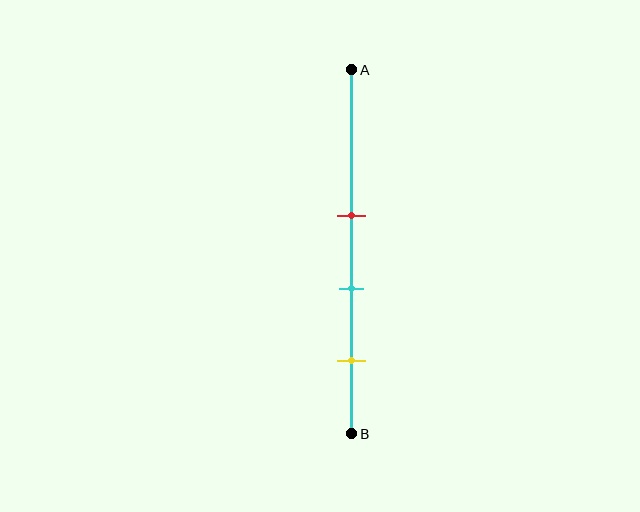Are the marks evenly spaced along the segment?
Yes, the marks are approximately evenly spaced.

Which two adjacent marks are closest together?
The red and cyan marks are the closest adjacent pair.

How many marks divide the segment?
There are 3 marks dividing the segment.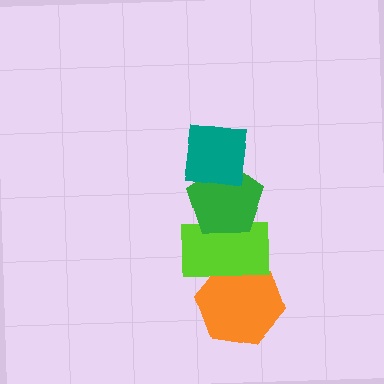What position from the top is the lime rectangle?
The lime rectangle is 3rd from the top.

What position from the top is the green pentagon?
The green pentagon is 2nd from the top.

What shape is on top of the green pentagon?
The teal square is on top of the green pentagon.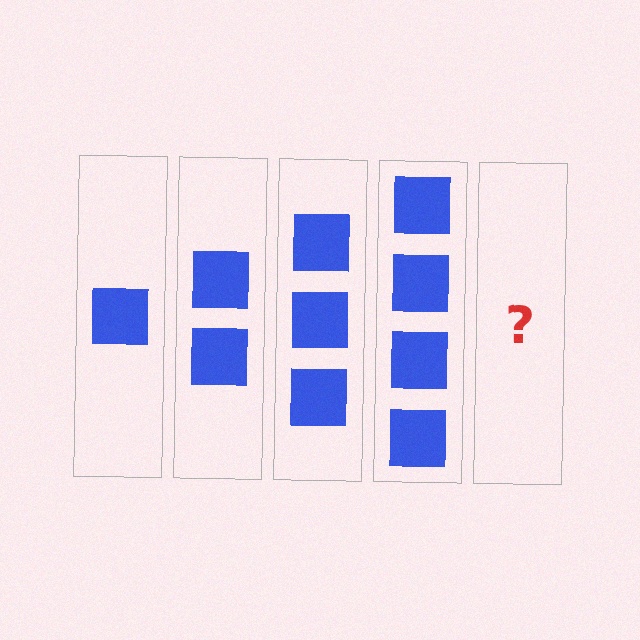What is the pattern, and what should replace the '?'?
The pattern is that each step adds one more square. The '?' should be 5 squares.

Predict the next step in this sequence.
The next step is 5 squares.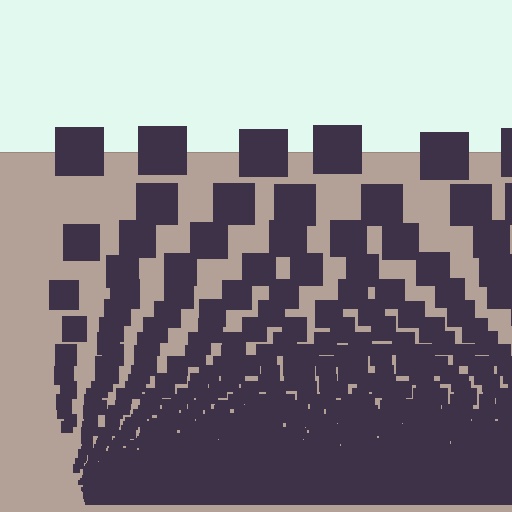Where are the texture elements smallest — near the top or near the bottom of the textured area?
Near the bottom.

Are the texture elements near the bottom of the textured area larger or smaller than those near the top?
Smaller. The gradient is inverted — elements near the bottom are smaller and denser.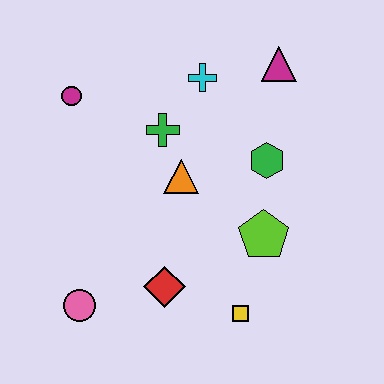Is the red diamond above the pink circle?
Yes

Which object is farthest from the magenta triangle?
The pink circle is farthest from the magenta triangle.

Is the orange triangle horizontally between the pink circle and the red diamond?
No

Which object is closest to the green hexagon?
The lime pentagon is closest to the green hexagon.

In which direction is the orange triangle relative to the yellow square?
The orange triangle is above the yellow square.